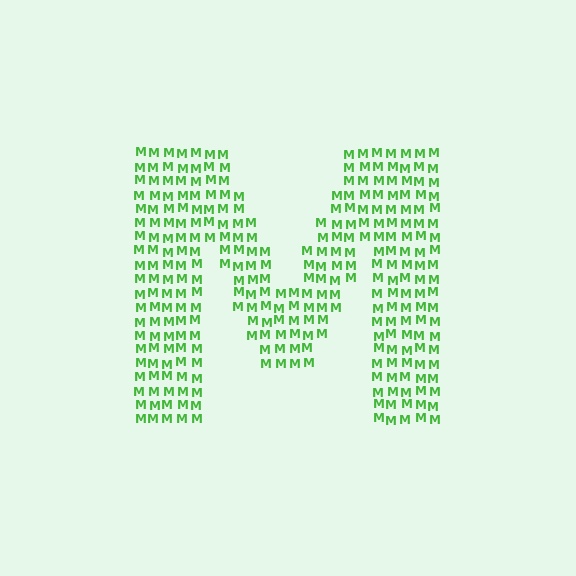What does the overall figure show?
The overall figure shows the letter M.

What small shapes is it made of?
It is made of small letter M's.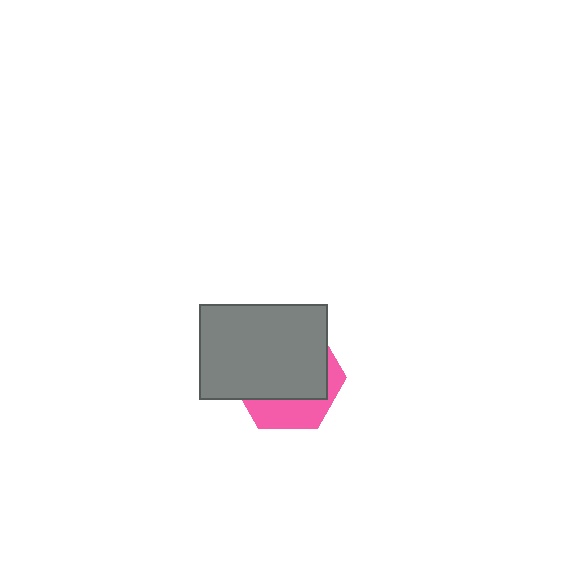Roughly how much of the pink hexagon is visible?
A small part of it is visible (roughly 32%).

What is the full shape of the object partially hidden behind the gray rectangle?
The partially hidden object is a pink hexagon.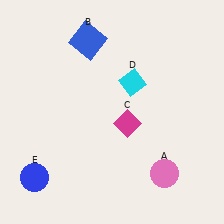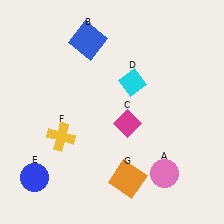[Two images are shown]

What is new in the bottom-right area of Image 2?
An orange square (G) was added in the bottom-right area of Image 2.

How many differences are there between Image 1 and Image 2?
There are 2 differences between the two images.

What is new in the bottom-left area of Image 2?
A yellow cross (F) was added in the bottom-left area of Image 2.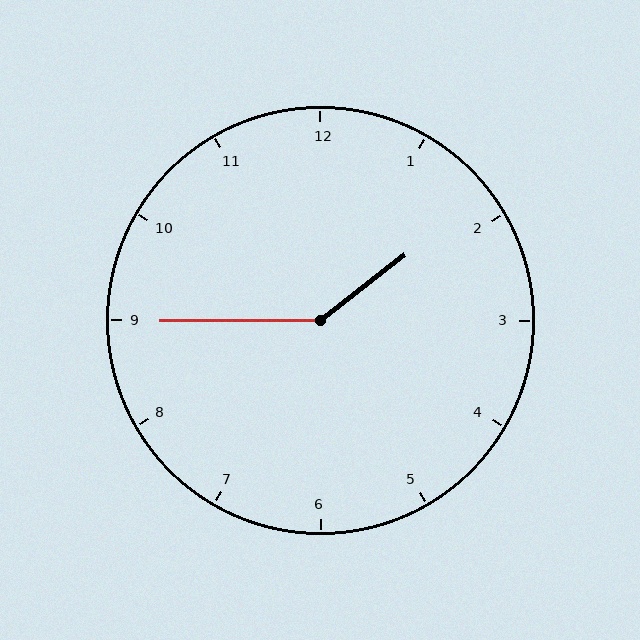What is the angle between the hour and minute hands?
Approximately 142 degrees.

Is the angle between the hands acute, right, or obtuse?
It is obtuse.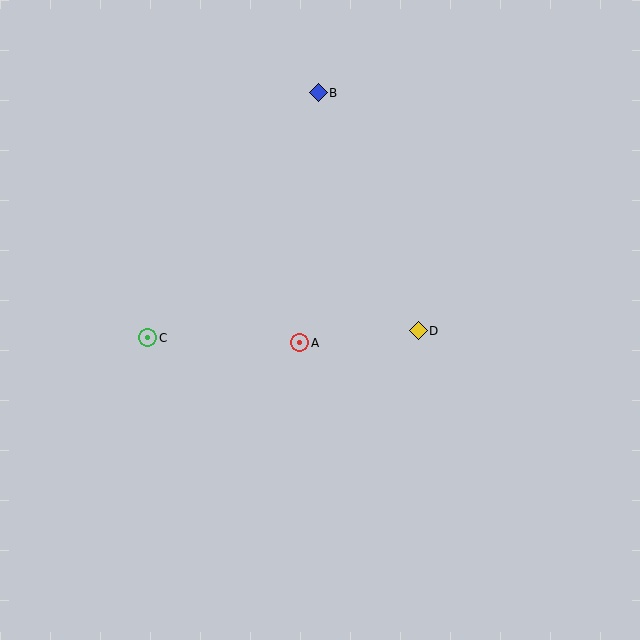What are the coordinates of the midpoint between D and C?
The midpoint between D and C is at (283, 334).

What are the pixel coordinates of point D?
Point D is at (418, 331).